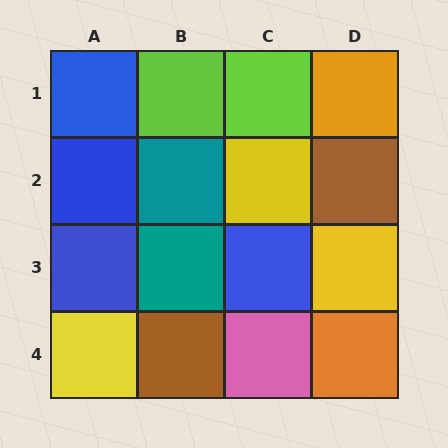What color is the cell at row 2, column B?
Teal.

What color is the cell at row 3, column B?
Teal.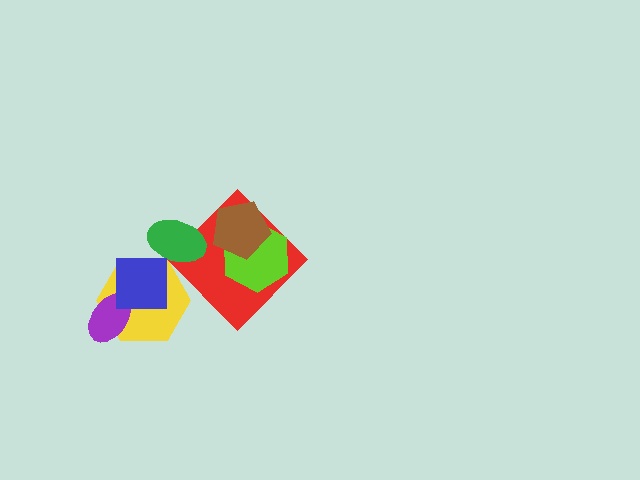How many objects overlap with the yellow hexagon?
3 objects overlap with the yellow hexagon.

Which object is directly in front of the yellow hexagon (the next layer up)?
The green ellipse is directly in front of the yellow hexagon.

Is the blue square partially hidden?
No, no other shape covers it.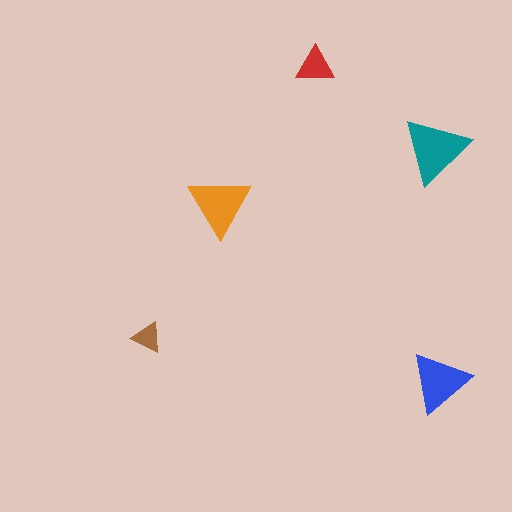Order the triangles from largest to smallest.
the teal one, the orange one, the blue one, the red one, the brown one.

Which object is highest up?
The red triangle is topmost.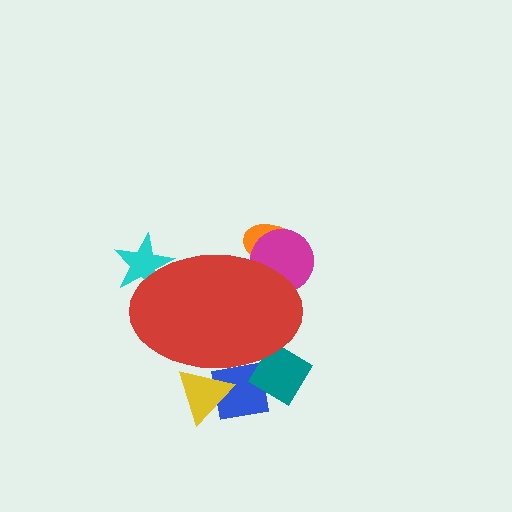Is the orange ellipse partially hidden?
Yes, the orange ellipse is partially hidden behind the red ellipse.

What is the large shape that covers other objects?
A red ellipse.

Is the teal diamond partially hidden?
Yes, the teal diamond is partially hidden behind the red ellipse.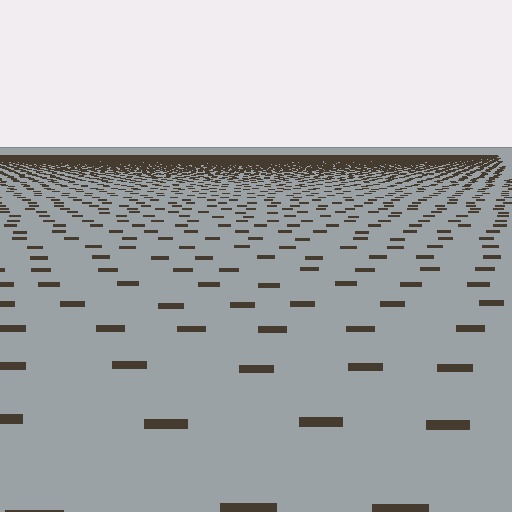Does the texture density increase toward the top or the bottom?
Density increases toward the top.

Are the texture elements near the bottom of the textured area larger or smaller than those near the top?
Larger. Near the bottom, elements are closer to the viewer and appear at a bigger on-screen size.